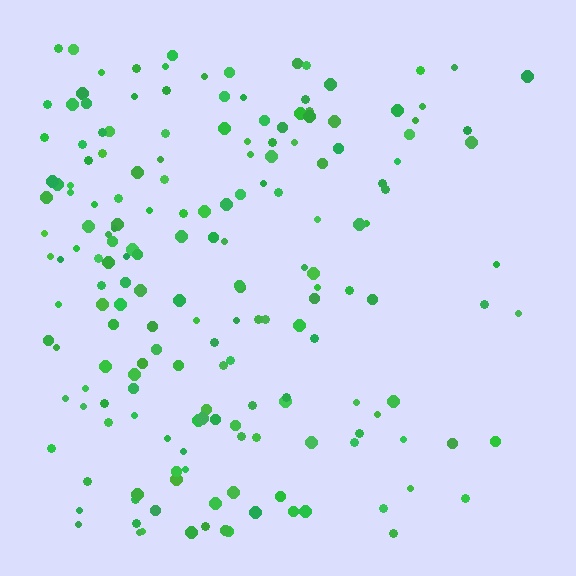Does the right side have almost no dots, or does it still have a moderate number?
Still a moderate number, just noticeably fewer than the left.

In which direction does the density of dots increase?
From right to left, with the left side densest.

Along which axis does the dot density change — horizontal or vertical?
Horizontal.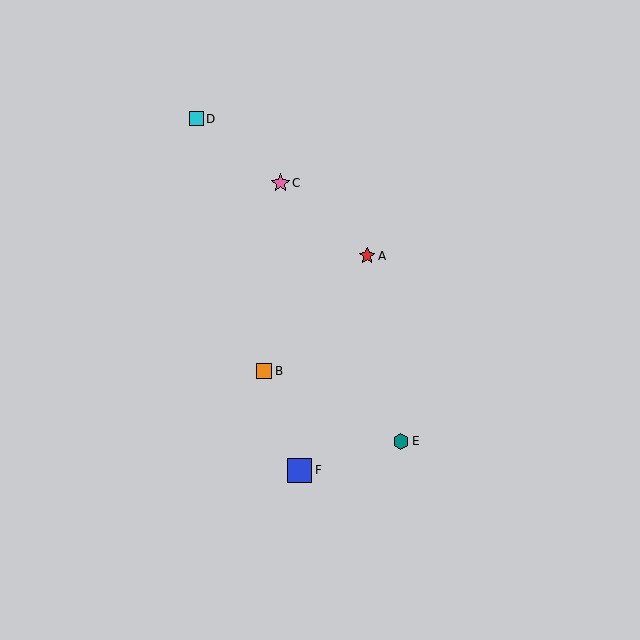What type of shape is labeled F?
Shape F is a blue square.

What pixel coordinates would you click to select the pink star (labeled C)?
Click at (280, 183) to select the pink star C.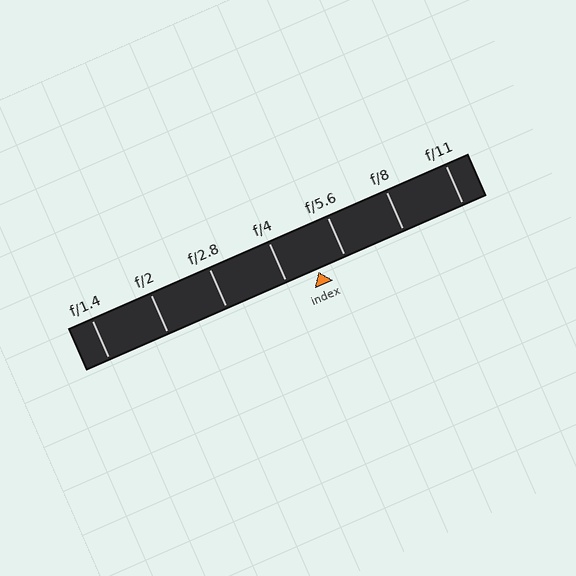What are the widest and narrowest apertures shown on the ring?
The widest aperture shown is f/1.4 and the narrowest is f/11.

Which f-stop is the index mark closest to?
The index mark is closest to f/5.6.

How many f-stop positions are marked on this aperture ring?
There are 7 f-stop positions marked.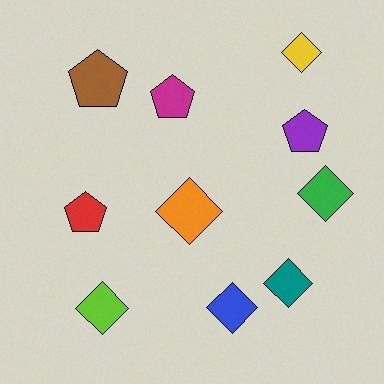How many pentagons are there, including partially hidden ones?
There are 4 pentagons.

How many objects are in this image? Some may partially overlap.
There are 10 objects.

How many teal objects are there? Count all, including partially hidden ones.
There is 1 teal object.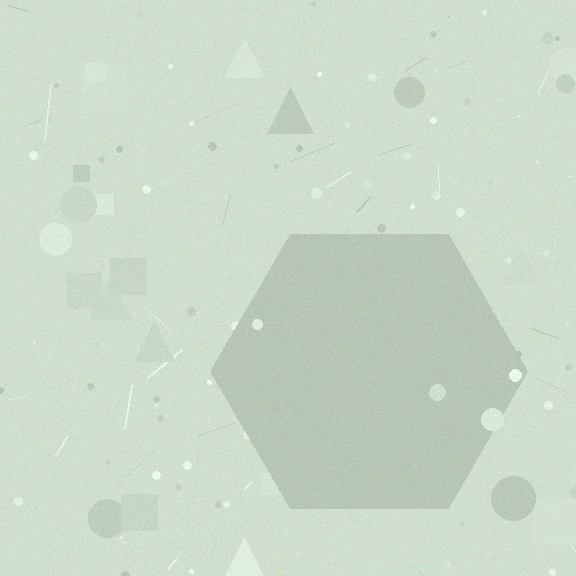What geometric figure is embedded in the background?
A hexagon is embedded in the background.